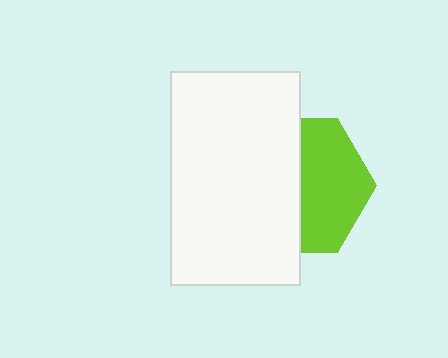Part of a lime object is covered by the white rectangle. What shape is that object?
It is a hexagon.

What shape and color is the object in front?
The object in front is a white rectangle.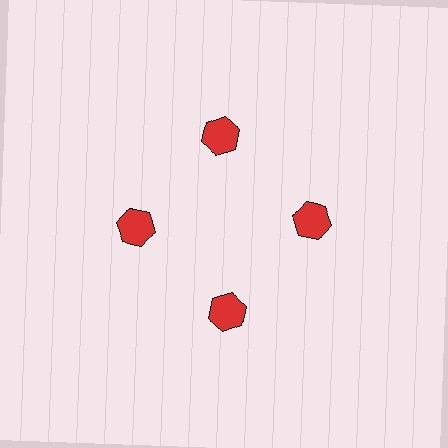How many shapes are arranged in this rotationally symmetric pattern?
There are 4 shapes, arranged in 4 groups of 1.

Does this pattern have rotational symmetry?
Yes, this pattern has 4-fold rotational symmetry. It looks the same after rotating 90 degrees around the center.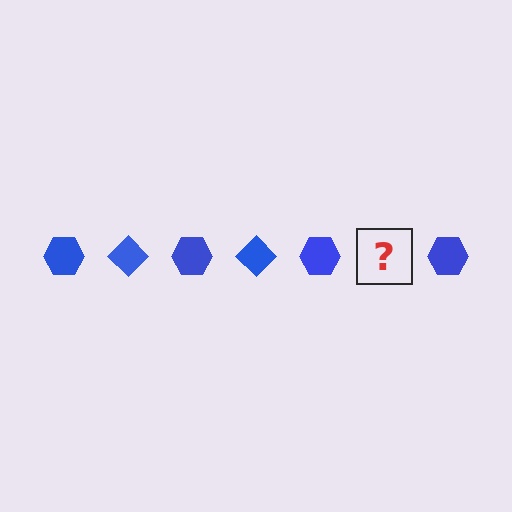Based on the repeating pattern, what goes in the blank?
The blank should be a blue diamond.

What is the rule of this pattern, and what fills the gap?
The rule is that the pattern cycles through hexagon, diamond shapes in blue. The gap should be filled with a blue diamond.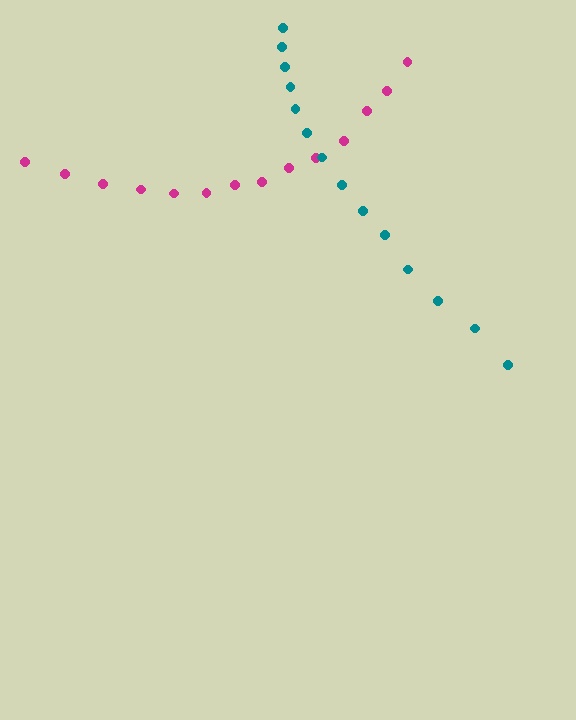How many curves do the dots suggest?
There are 2 distinct paths.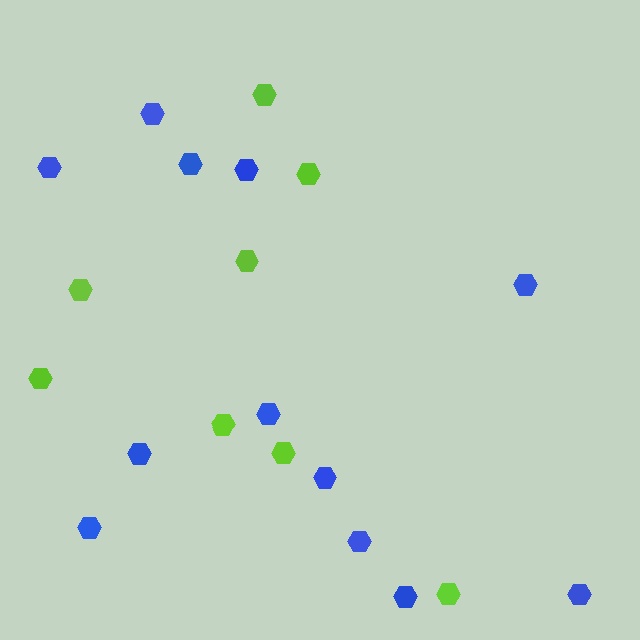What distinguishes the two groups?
There are 2 groups: one group of lime hexagons (8) and one group of blue hexagons (12).